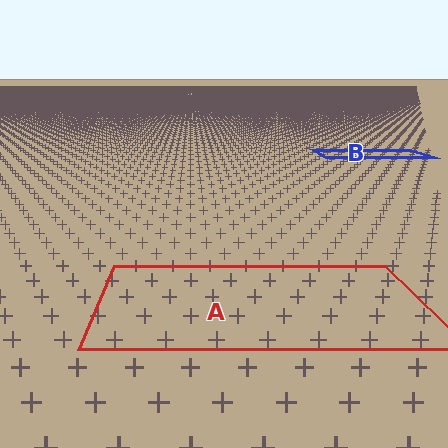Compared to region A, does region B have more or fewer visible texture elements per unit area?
Region B has more texture elements per unit area — they are packed more densely because it is farther away.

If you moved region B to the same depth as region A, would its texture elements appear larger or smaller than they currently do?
They would appear larger. At a closer depth, the same texture elements are projected at a bigger on-screen size.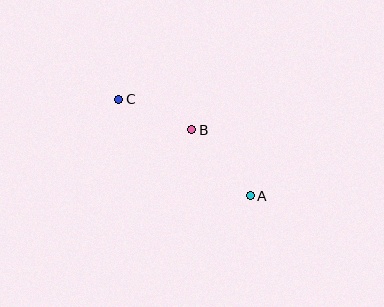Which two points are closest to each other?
Points B and C are closest to each other.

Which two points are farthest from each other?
Points A and C are farthest from each other.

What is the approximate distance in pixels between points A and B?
The distance between A and B is approximately 88 pixels.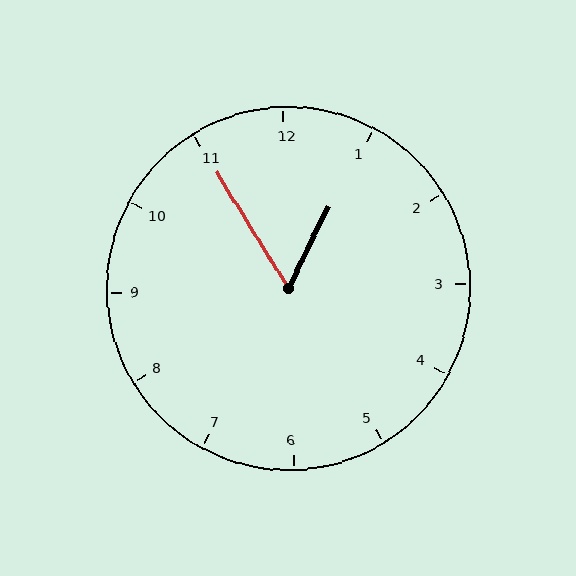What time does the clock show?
12:55.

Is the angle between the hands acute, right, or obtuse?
It is acute.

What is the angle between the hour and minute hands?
Approximately 58 degrees.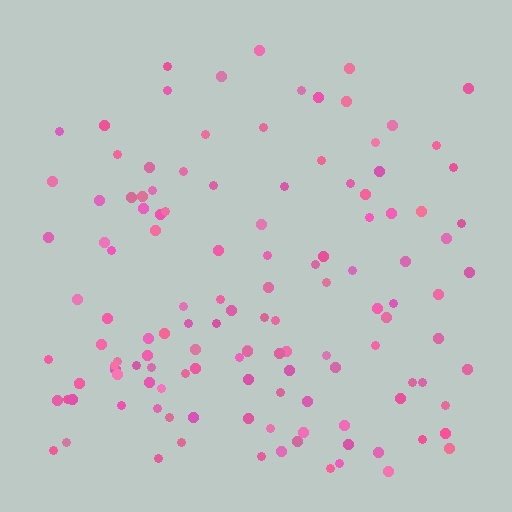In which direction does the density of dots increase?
From top to bottom, with the bottom side densest.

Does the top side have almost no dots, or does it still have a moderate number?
Still a moderate number, just noticeably fewer than the bottom.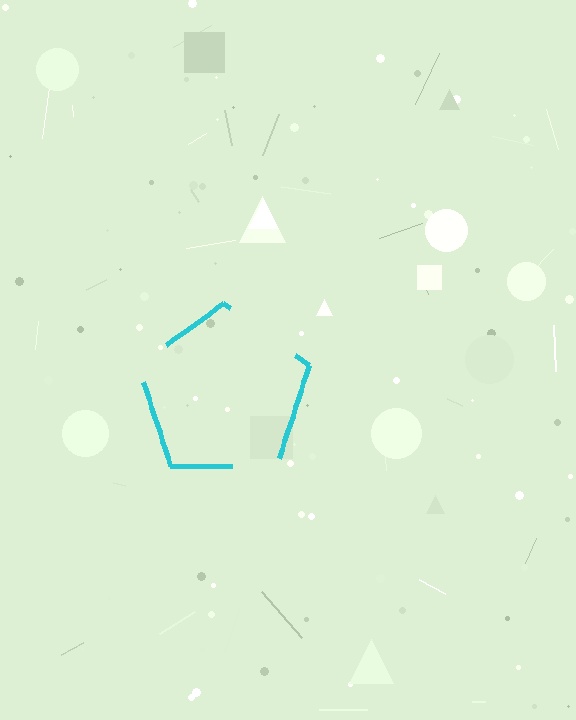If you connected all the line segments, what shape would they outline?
They would outline a pentagon.